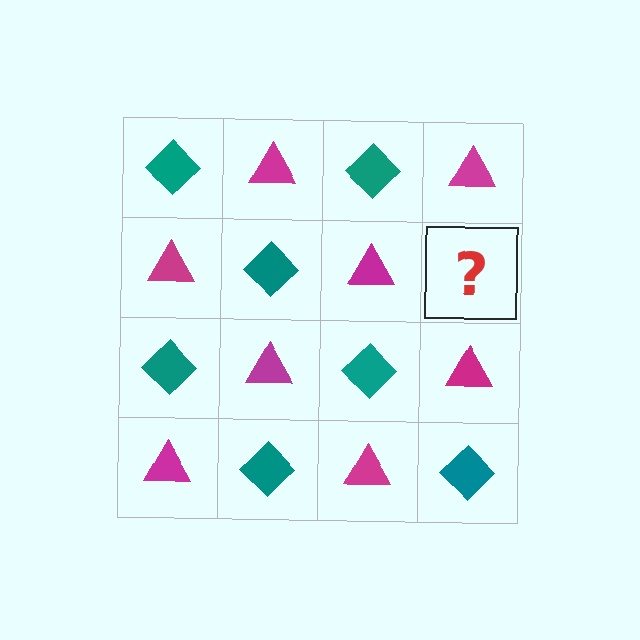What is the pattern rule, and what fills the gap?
The rule is that it alternates teal diamond and magenta triangle in a checkerboard pattern. The gap should be filled with a teal diamond.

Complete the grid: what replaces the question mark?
The question mark should be replaced with a teal diamond.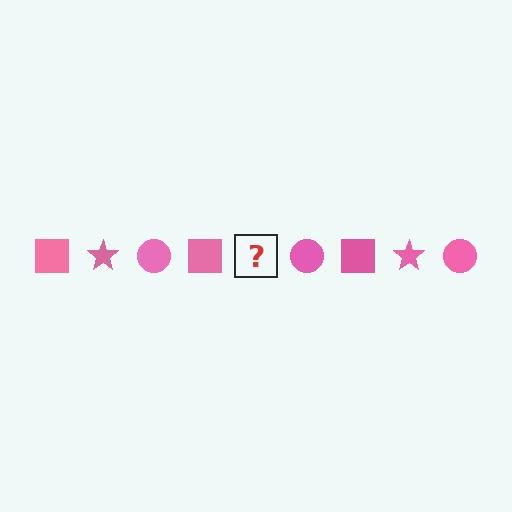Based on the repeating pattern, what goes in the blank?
The blank should be a pink star.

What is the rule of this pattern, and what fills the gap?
The rule is that the pattern cycles through square, star, circle shapes in pink. The gap should be filled with a pink star.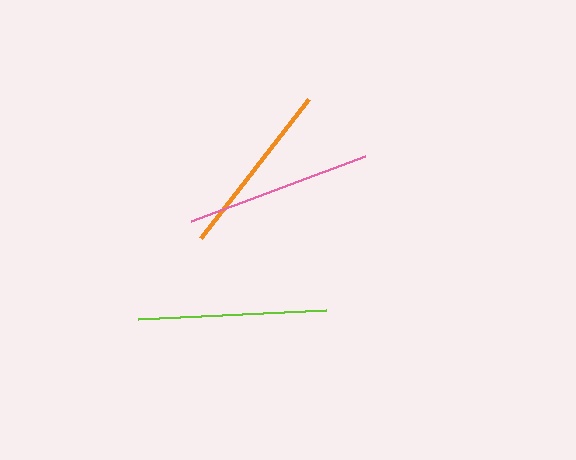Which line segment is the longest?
The lime line is the longest at approximately 188 pixels.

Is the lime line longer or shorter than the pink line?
The lime line is longer than the pink line.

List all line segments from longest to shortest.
From longest to shortest: lime, pink, orange.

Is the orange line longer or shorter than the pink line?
The pink line is longer than the orange line.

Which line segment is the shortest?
The orange line is the shortest at approximately 176 pixels.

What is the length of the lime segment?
The lime segment is approximately 188 pixels long.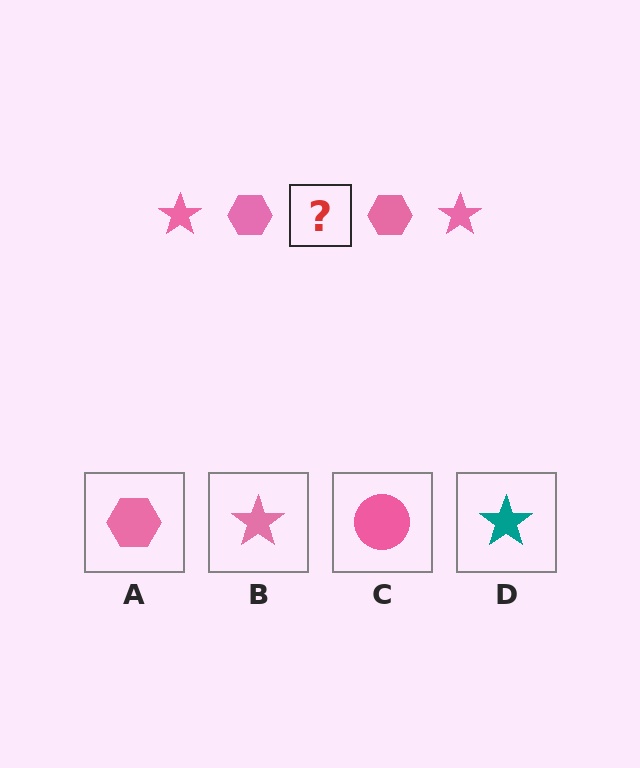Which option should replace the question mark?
Option B.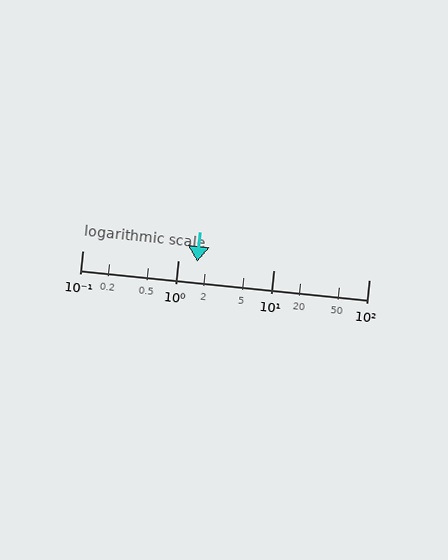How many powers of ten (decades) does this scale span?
The scale spans 3 decades, from 0.1 to 100.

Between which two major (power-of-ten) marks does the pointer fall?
The pointer is between 1 and 10.